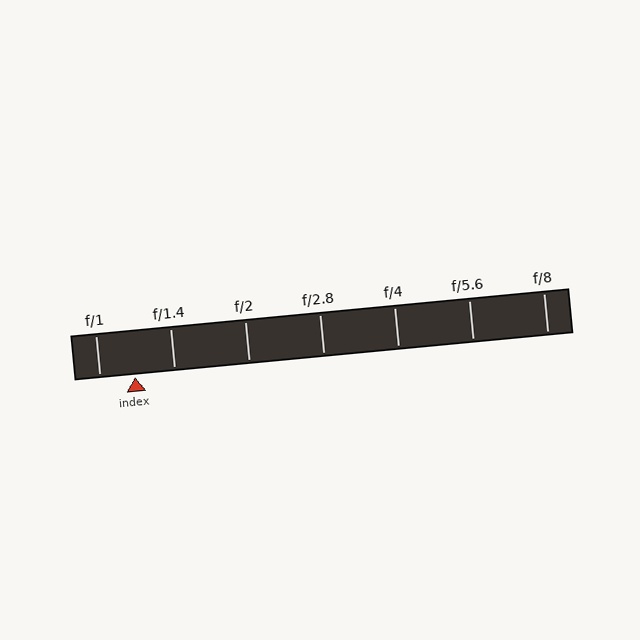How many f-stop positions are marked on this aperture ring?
There are 7 f-stop positions marked.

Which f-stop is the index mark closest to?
The index mark is closest to f/1.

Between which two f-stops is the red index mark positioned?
The index mark is between f/1 and f/1.4.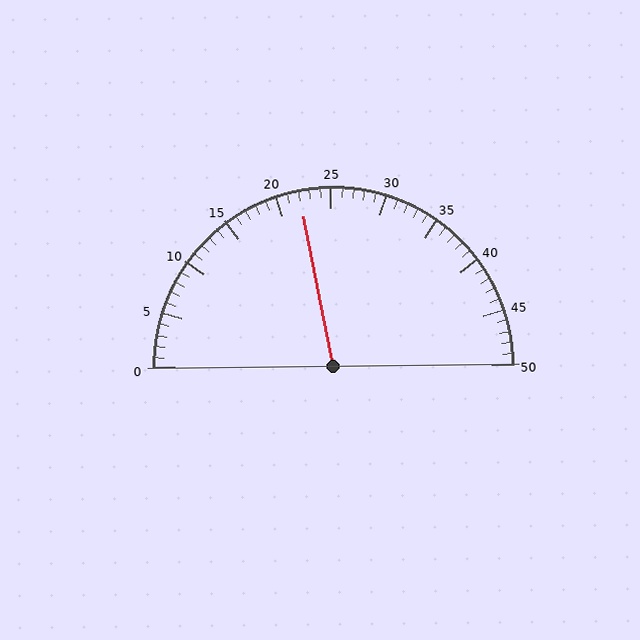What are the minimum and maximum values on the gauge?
The gauge ranges from 0 to 50.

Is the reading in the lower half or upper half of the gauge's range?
The reading is in the lower half of the range (0 to 50).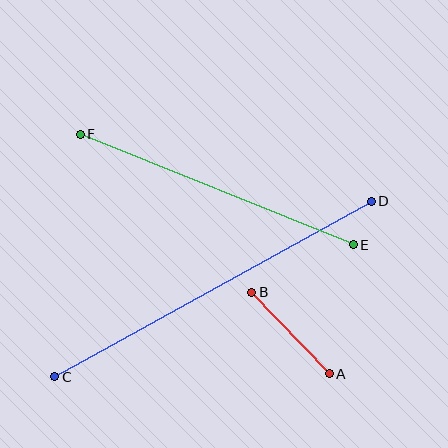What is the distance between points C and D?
The distance is approximately 362 pixels.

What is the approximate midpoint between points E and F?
The midpoint is at approximately (217, 190) pixels.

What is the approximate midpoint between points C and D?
The midpoint is at approximately (213, 289) pixels.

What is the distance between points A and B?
The distance is approximately 112 pixels.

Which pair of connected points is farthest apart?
Points C and D are farthest apart.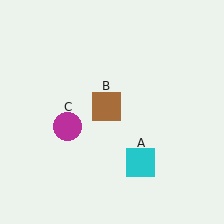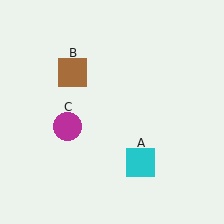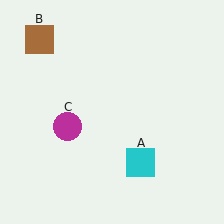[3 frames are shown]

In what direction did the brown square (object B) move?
The brown square (object B) moved up and to the left.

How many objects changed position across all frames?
1 object changed position: brown square (object B).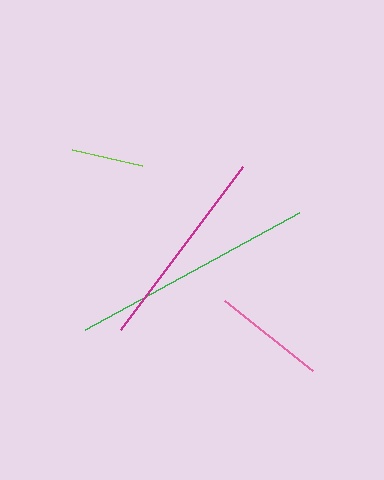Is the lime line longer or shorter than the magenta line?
The magenta line is longer than the lime line.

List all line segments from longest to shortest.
From longest to shortest: green, magenta, pink, lime.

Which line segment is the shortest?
The lime line is the shortest at approximately 71 pixels.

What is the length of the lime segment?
The lime segment is approximately 71 pixels long.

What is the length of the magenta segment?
The magenta segment is approximately 204 pixels long.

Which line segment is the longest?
The green line is the longest at approximately 244 pixels.